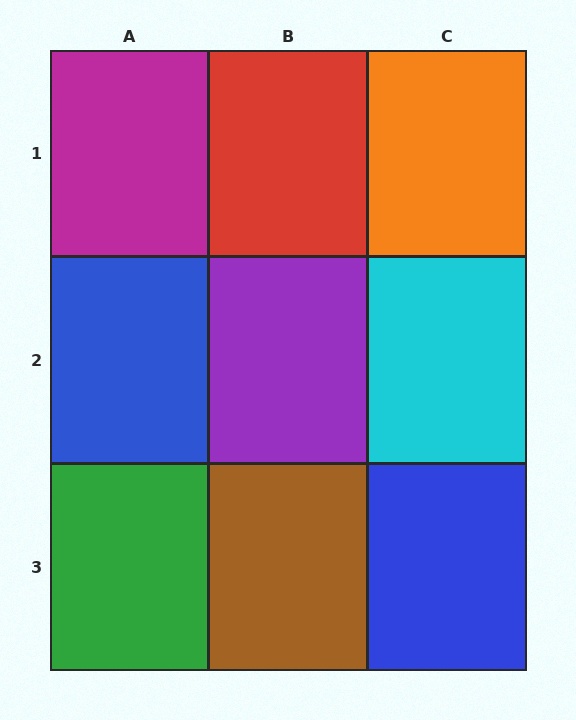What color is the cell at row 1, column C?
Orange.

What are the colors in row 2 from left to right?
Blue, purple, cyan.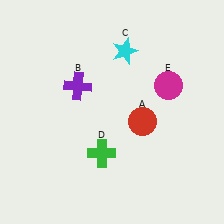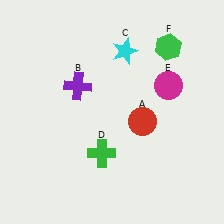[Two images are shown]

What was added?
A green hexagon (F) was added in Image 2.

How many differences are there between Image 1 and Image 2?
There is 1 difference between the two images.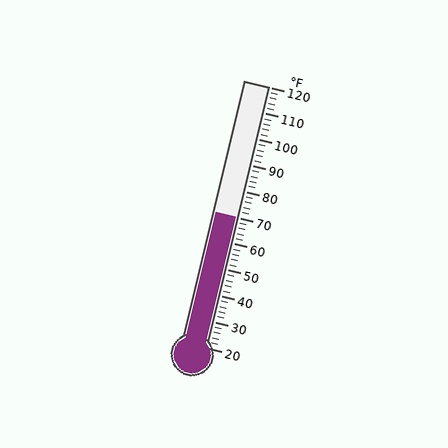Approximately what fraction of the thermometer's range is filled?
The thermometer is filled to approximately 50% of its range.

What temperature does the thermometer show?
The thermometer shows approximately 70°F.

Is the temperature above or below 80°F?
The temperature is below 80°F.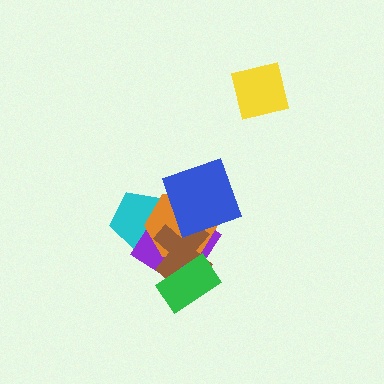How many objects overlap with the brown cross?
5 objects overlap with the brown cross.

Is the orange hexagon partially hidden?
Yes, it is partially covered by another shape.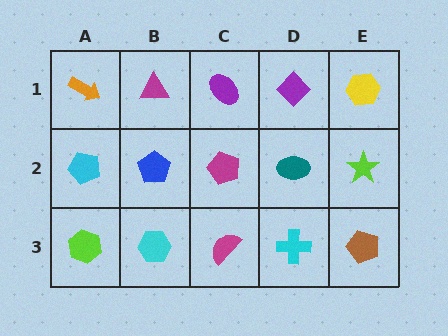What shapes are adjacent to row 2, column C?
A purple ellipse (row 1, column C), a magenta semicircle (row 3, column C), a blue pentagon (row 2, column B), a teal ellipse (row 2, column D).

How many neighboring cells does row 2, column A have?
3.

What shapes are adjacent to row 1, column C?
A magenta pentagon (row 2, column C), a magenta triangle (row 1, column B), a purple diamond (row 1, column D).